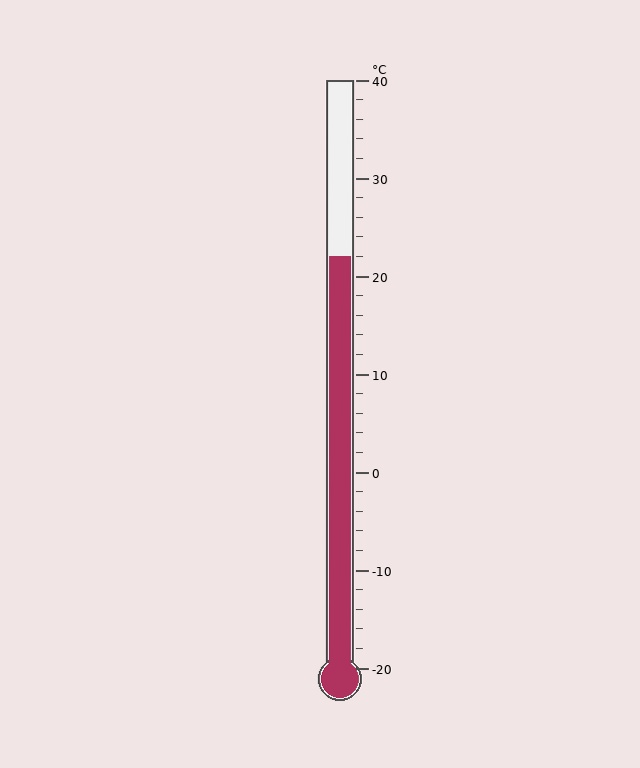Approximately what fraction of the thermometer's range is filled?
The thermometer is filled to approximately 70% of its range.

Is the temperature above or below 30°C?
The temperature is below 30°C.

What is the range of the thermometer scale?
The thermometer scale ranges from -20°C to 40°C.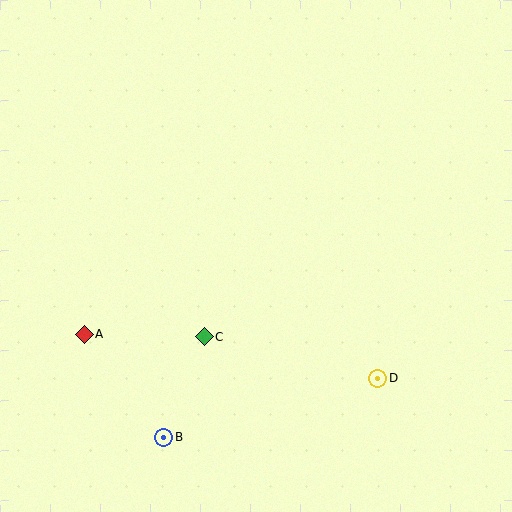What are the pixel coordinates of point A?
Point A is at (84, 335).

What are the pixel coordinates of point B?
Point B is at (164, 437).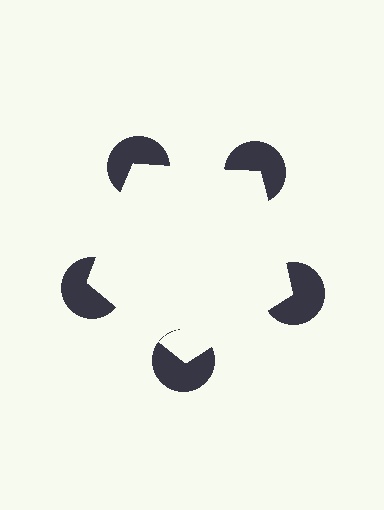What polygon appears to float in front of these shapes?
An illusory pentagon — its edges are inferred from the aligned wedge cuts in the pac-man discs, not physically drawn.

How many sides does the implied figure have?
5 sides.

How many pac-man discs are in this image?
There are 5 — one at each vertex of the illusory pentagon.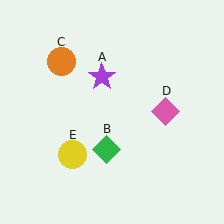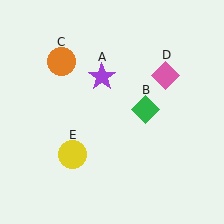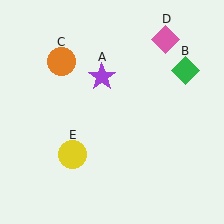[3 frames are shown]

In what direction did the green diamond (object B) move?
The green diamond (object B) moved up and to the right.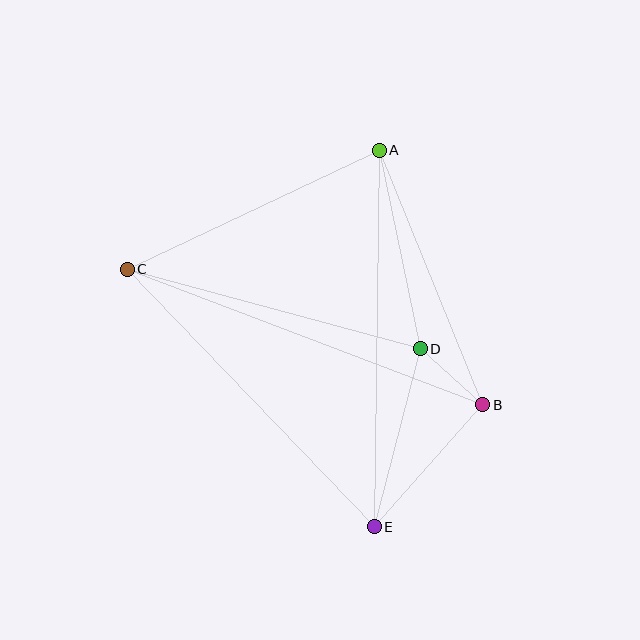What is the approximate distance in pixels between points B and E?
The distance between B and E is approximately 163 pixels.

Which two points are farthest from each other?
Points B and C are farthest from each other.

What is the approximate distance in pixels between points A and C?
The distance between A and C is approximately 279 pixels.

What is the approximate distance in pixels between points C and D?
The distance between C and D is approximately 304 pixels.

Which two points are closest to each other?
Points B and D are closest to each other.